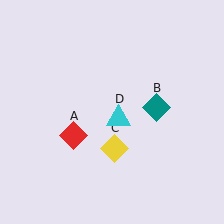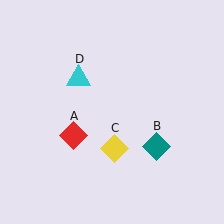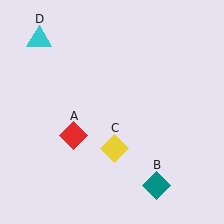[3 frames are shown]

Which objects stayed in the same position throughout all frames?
Red diamond (object A) and yellow diamond (object C) remained stationary.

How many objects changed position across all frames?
2 objects changed position: teal diamond (object B), cyan triangle (object D).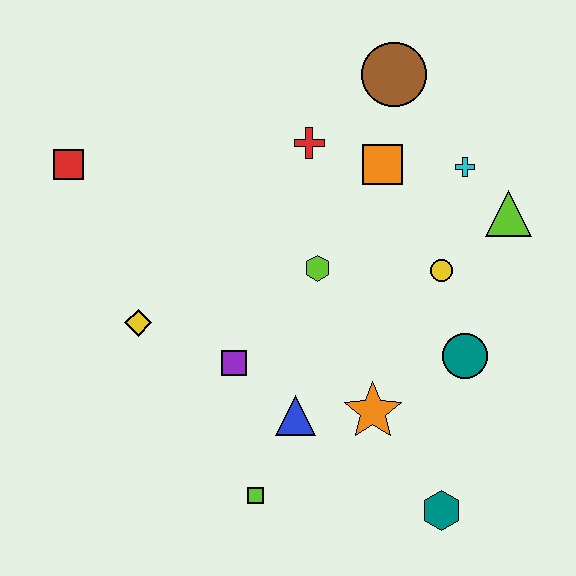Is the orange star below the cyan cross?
Yes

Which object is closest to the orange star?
The blue triangle is closest to the orange star.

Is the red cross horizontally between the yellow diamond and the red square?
No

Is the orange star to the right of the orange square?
No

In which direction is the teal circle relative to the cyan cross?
The teal circle is below the cyan cross.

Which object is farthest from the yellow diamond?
The lime triangle is farthest from the yellow diamond.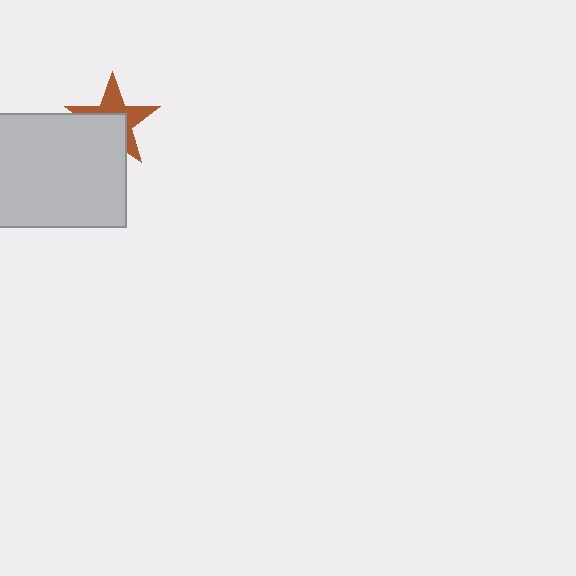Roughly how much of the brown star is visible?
About half of it is visible (roughly 52%).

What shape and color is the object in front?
The object in front is a light gray rectangle.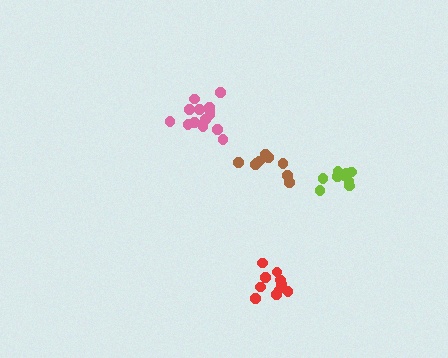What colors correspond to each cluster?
The clusters are colored: pink, red, brown, lime.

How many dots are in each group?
Group 1: 14 dots, Group 2: 10 dots, Group 3: 9 dots, Group 4: 9 dots (42 total).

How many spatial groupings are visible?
There are 4 spatial groupings.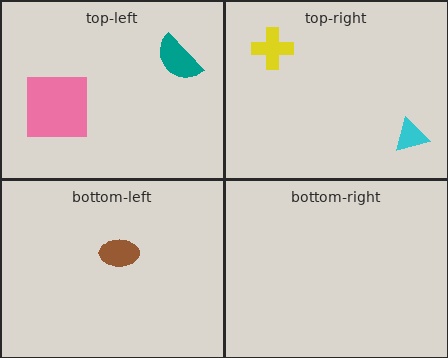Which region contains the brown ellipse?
The bottom-left region.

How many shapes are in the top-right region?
2.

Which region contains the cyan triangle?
The top-right region.